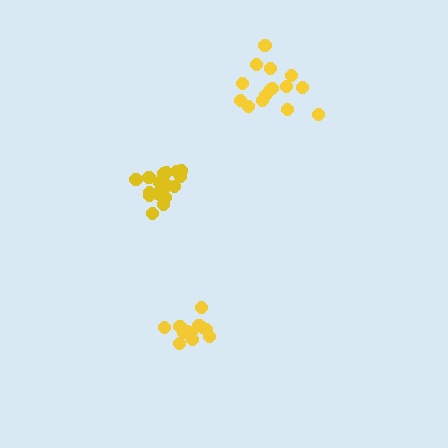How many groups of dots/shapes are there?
There are 3 groups.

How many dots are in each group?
Group 1: 18 dots, Group 2: 12 dots, Group 3: 15 dots (45 total).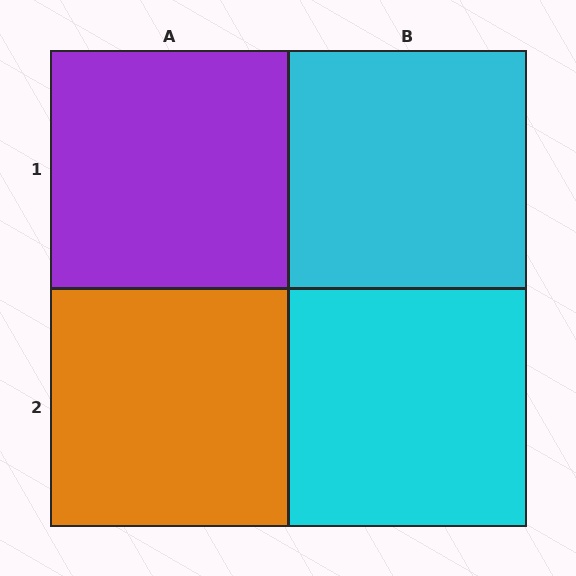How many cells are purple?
1 cell is purple.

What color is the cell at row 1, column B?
Cyan.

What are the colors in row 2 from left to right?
Orange, cyan.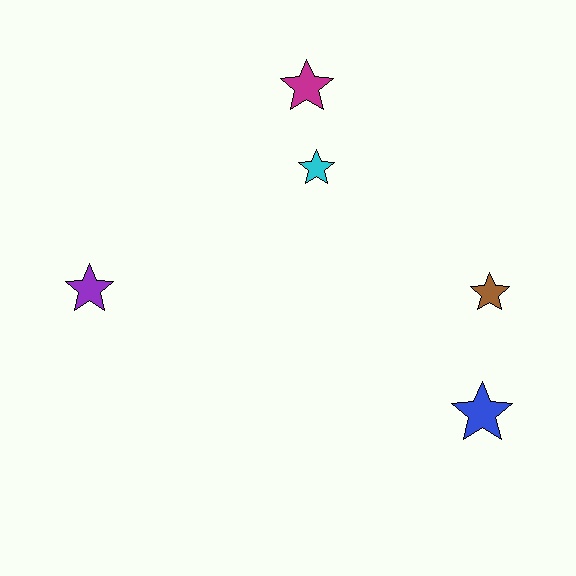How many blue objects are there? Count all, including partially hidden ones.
There is 1 blue object.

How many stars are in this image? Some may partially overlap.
There are 5 stars.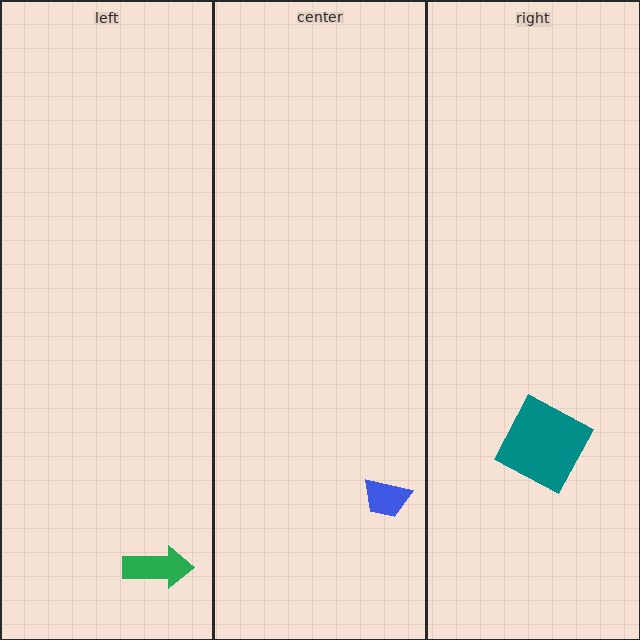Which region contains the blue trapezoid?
The center region.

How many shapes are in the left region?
1.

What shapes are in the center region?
The blue trapezoid.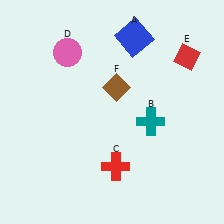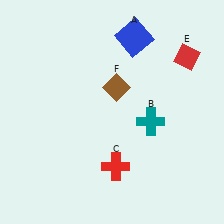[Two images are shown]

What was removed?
The pink circle (D) was removed in Image 2.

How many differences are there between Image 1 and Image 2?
There is 1 difference between the two images.